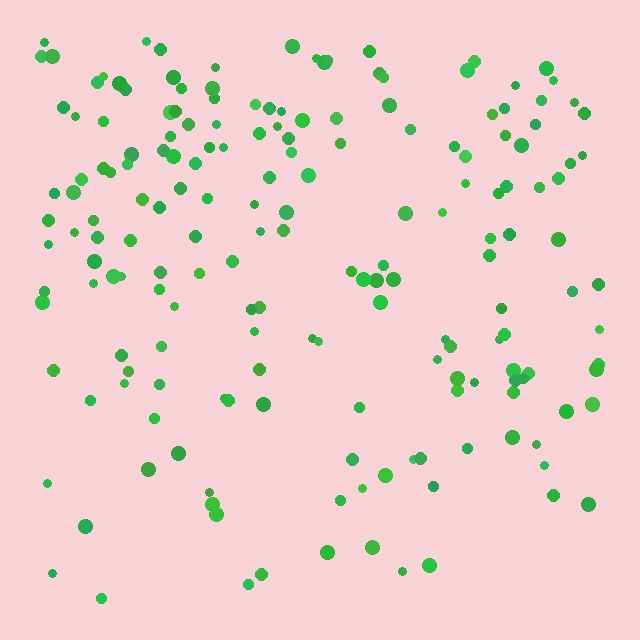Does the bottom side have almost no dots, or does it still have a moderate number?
Still a moderate number, just noticeably fewer than the top.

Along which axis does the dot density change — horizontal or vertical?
Vertical.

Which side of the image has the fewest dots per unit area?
The bottom.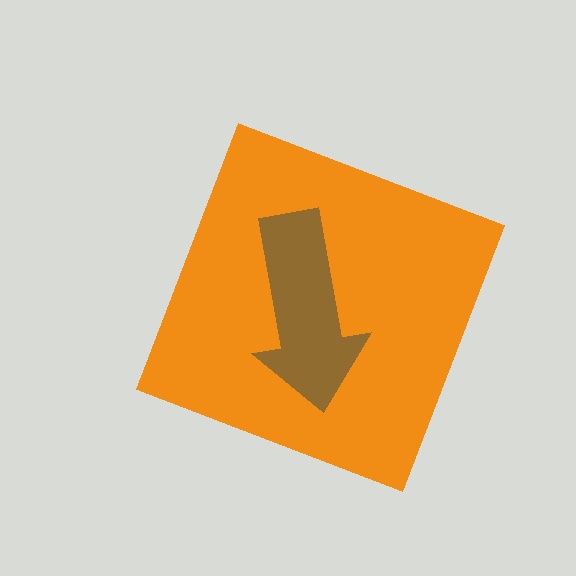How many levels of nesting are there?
2.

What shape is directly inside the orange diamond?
The brown arrow.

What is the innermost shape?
The brown arrow.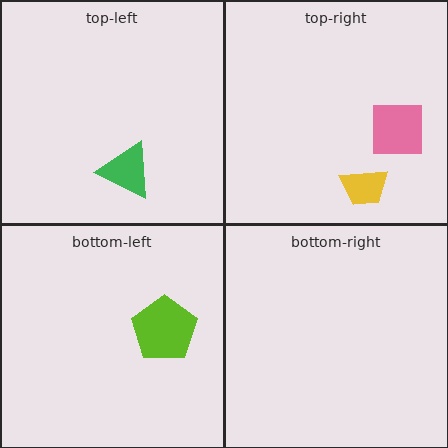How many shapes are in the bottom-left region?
1.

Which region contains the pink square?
The top-right region.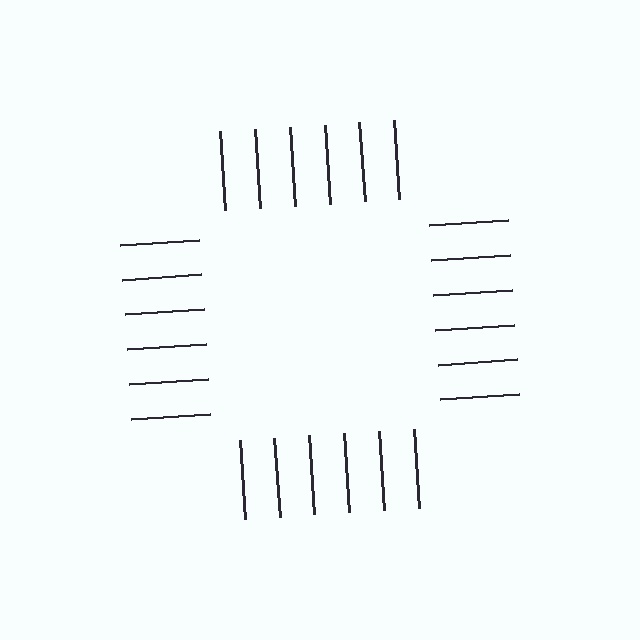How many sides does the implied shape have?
4 sides — the line-ends trace a square.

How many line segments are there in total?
24 — 6 along each of the 4 edges.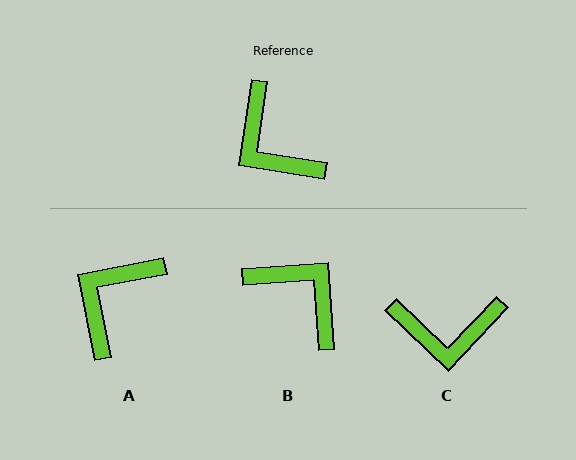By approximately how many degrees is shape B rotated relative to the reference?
Approximately 167 degrees clockwise.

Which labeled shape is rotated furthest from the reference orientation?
B, about 167 degrees away.